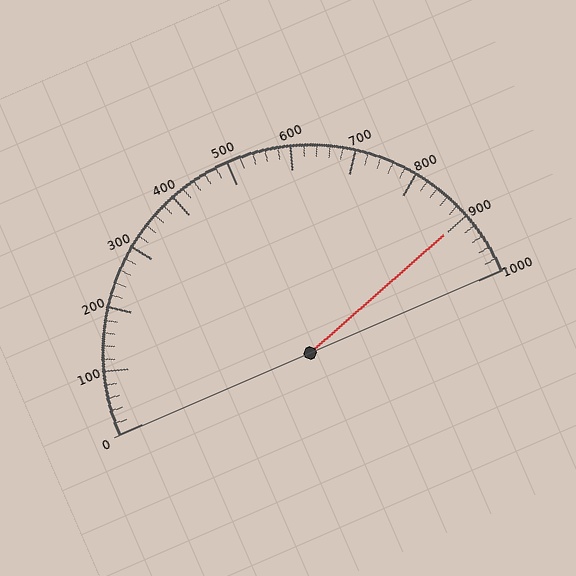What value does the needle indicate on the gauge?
The needle indicates approximately 900.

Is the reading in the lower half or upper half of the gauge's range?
The reading is in the upper half of the range (0 to 1000).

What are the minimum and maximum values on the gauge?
The gauge ranges from 0 to 1000.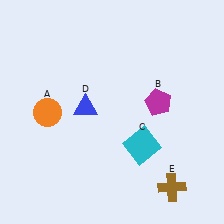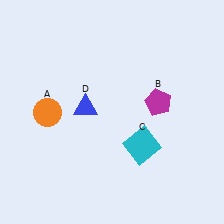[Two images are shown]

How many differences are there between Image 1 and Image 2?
There is 1 difference between the two images.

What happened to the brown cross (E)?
The brown cross (E) was removed in Image 2. It was in the bottom-right area of Image 1.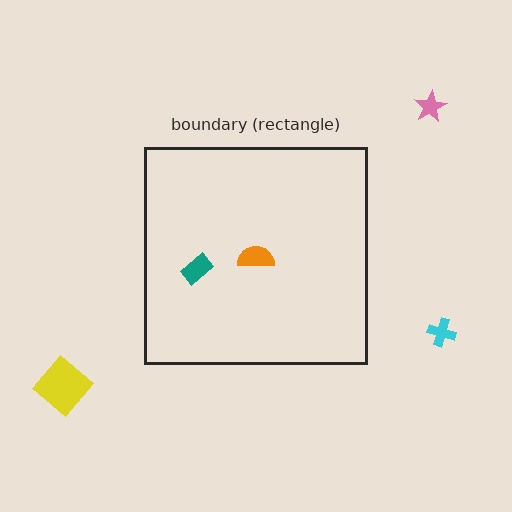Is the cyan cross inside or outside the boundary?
Outside.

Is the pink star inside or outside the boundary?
Outside.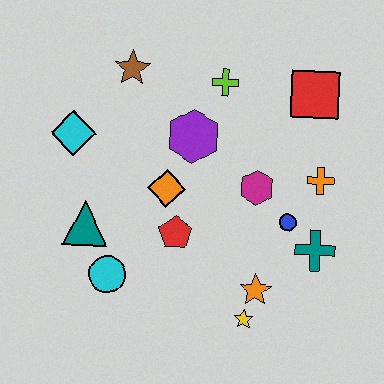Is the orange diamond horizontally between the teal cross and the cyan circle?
Yes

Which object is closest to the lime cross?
The purple hexagon is closest to the lime cross.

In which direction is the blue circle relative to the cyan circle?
The blue circle is to the right of the cyan circle.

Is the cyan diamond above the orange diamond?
Yes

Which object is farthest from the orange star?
The brown star is farthest from the orange star.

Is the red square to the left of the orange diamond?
No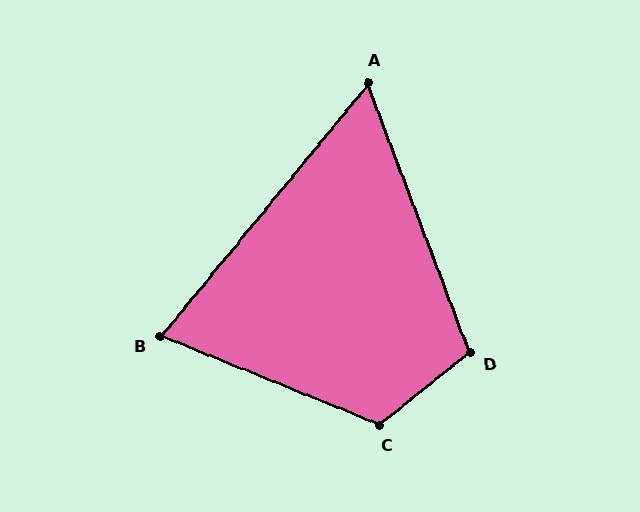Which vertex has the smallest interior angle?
A, at approximately 60 degrees.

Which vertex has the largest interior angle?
C, at approximately 120 degrees.